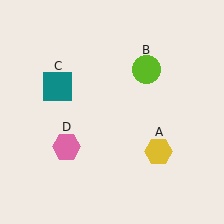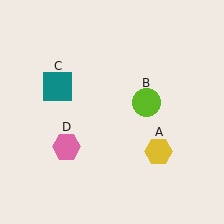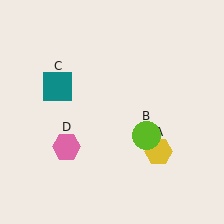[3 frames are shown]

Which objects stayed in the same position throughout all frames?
Yellow hexagon (object A) and teal square (object C) and pink hexagon (object D) remained stationary.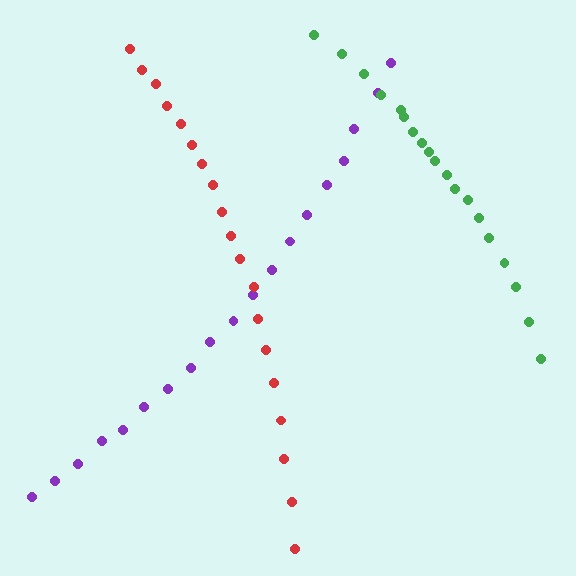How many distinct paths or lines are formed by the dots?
There are 3 distinct paths.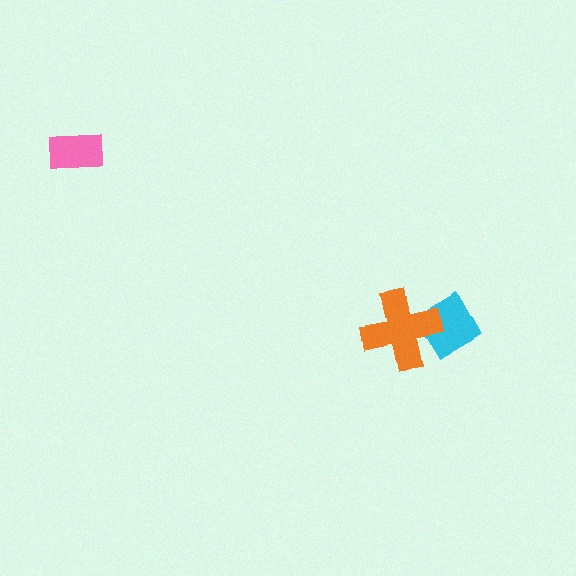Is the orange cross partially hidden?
No, no other shape covers it.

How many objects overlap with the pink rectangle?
0 objects overlap with the pink rectangle.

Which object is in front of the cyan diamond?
The orange cross is in front of the cyan diamond.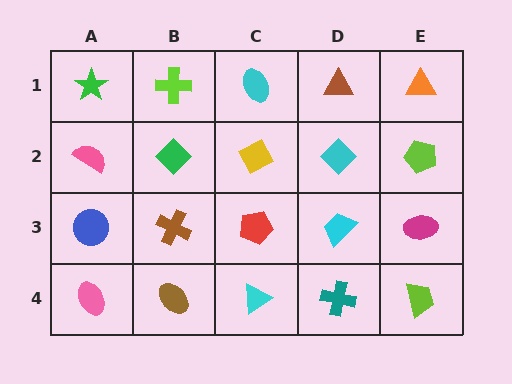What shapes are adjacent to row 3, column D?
A cyan diamond (row 2, column D), a teal cross (row 4, column D), a red pentagon (row 3, column C), a magenta ellipse (row 3, column E).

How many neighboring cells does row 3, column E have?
3.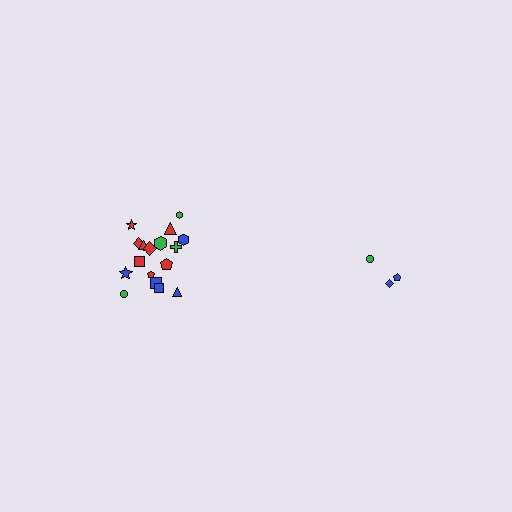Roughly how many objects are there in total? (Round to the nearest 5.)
Roughly 20 objects in total.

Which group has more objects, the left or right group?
The left group.